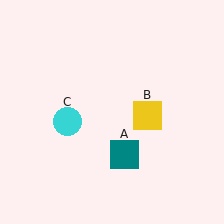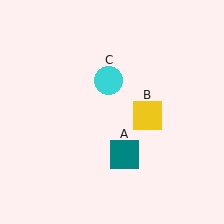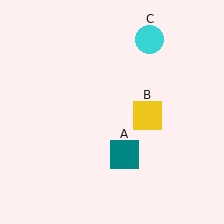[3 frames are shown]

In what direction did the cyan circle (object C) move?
The cyan circle (object C) moved up and to the right.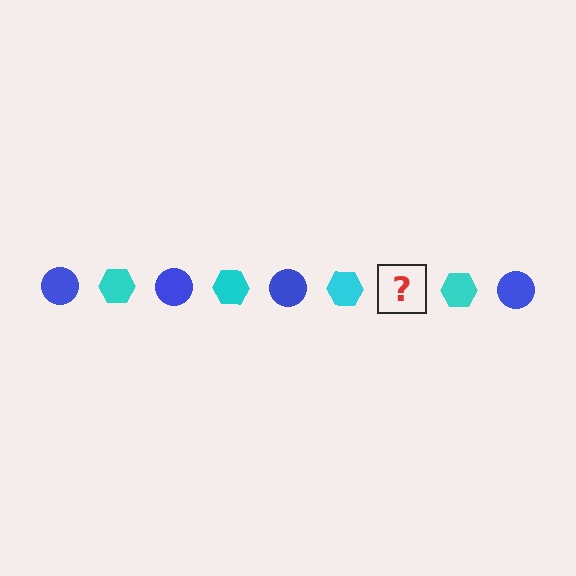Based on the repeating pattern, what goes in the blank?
The blank should be a blue circle.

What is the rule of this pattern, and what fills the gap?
The rule is that the pattern alternates between blue circle and cyan hexagon. The gap should be filled with a blue circle.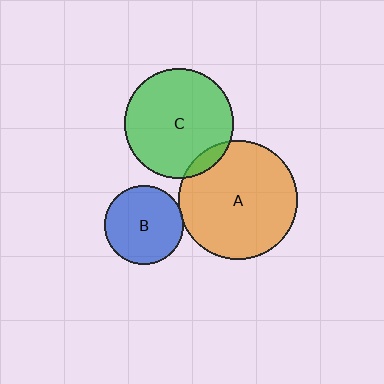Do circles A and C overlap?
Yes.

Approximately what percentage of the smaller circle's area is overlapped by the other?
Approximately 10%.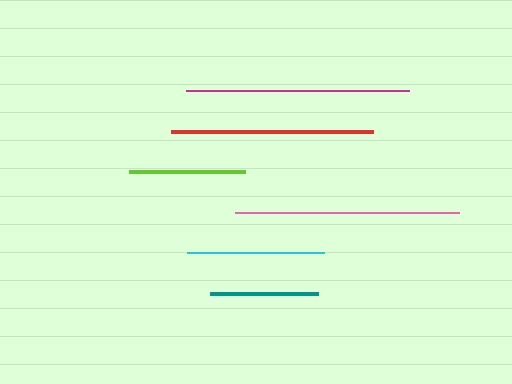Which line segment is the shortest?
The teal line is the shortest at approximately 108 pixels.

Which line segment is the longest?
The pink line is the longest at approximately 224 pixels.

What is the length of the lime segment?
The lime segment is approximately 117 pixels long.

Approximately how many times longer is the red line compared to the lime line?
The red line is approximately 1.7 times the length of the lime line.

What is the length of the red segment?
The red segment is approximately 201 pixels long.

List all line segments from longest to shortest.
From longest to shortest: pink, magenta, red, cyan, lime, teal.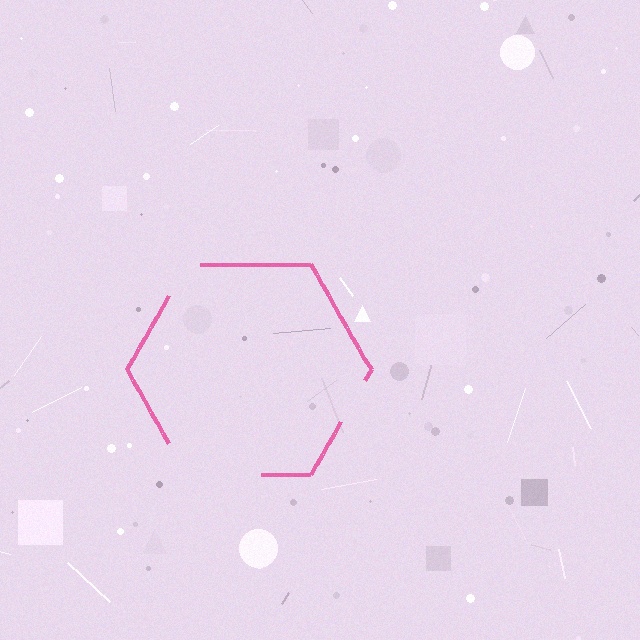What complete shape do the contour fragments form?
The contour fragments form a hexagon.